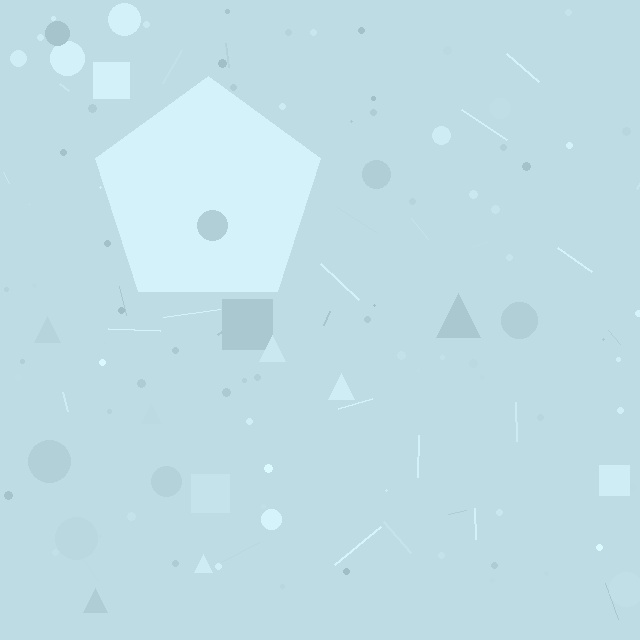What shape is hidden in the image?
A pentagon is hidden in the image.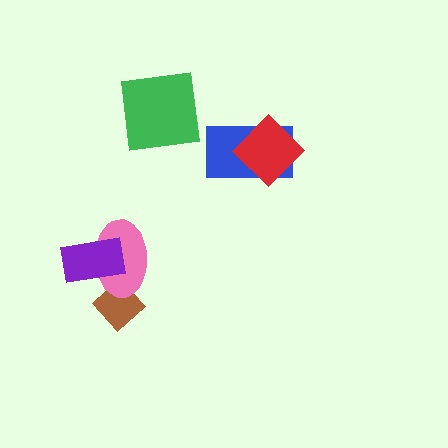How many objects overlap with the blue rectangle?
1 object overlaps with the blue rectangle.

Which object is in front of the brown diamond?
The pink ellipse is in front of the brown diamond.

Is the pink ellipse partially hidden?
Yes, it is partially covered by another shape.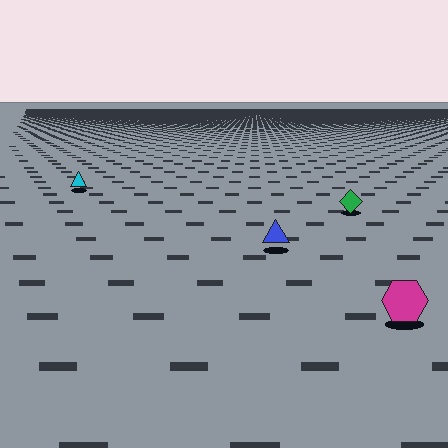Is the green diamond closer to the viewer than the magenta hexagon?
No. The magenta hexagon is closer — you can tell from the texture gradient: the ground texture is coarser near it.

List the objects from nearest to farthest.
From nearest to farthest: the magenta hexagon, the blue triangle, the green diamond, the cyan triangle.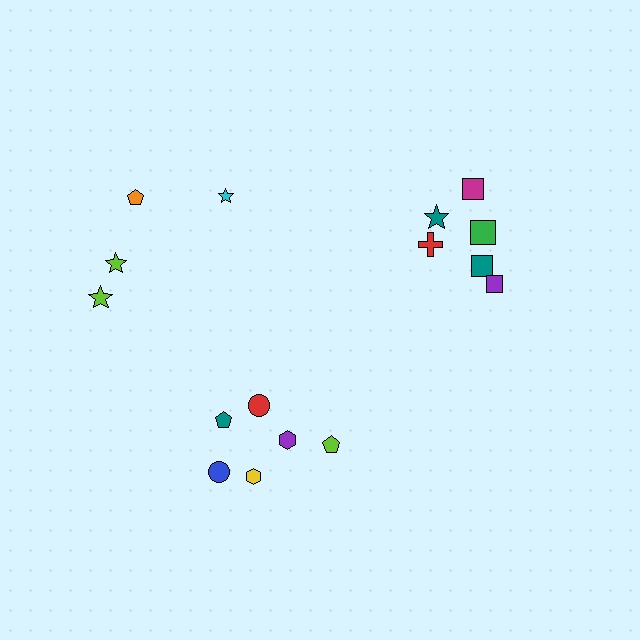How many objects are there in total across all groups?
There are 16 objects.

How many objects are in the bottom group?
There are 6 objects.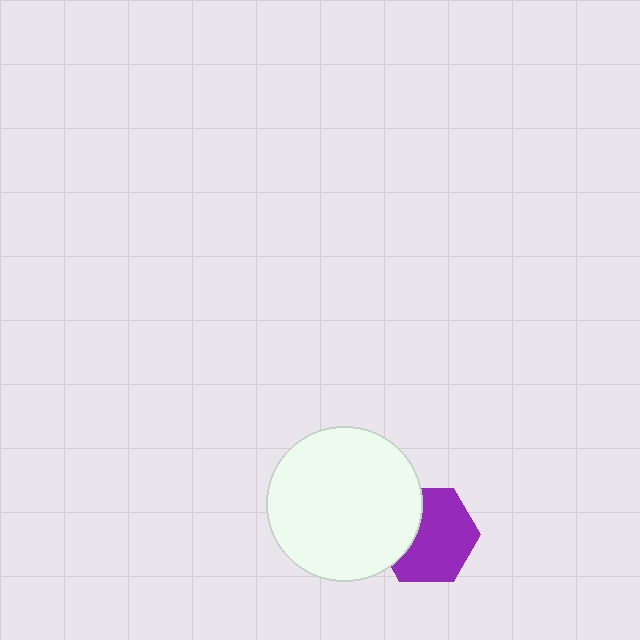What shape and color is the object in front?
The object in front is a white circle.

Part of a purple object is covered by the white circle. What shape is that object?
It is a hexagon.